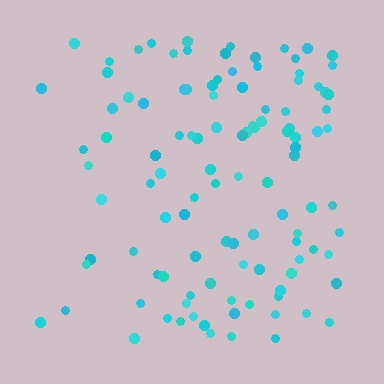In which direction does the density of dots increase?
From left to right, with the right side densest.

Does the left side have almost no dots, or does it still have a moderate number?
Still a moderate number, just noticeably fewer than the right.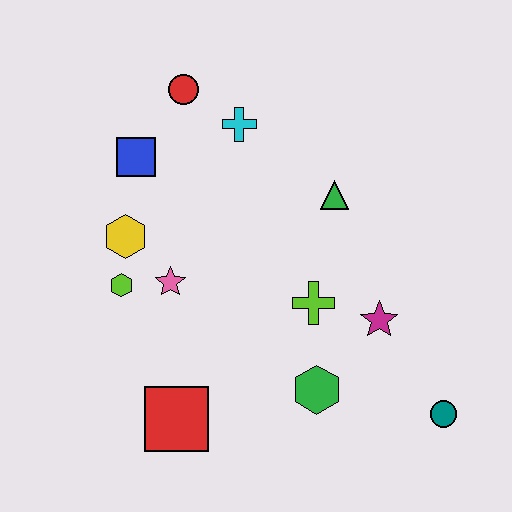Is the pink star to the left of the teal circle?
Yes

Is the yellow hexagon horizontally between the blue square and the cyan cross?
No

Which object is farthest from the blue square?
The teal circle is farthest from the blue square.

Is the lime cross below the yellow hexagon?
Yes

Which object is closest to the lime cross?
The magenta star is closest to the lime cross.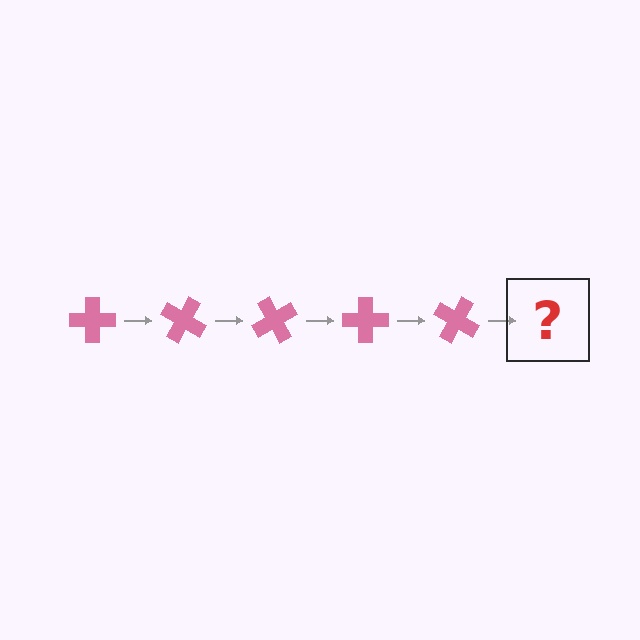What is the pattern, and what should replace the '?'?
The pattern is that the cross rotates 30 degrees each step. The '?' should be a pink cross rotated 150 degrees.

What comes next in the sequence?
The next element should be a pink cross rotated 150 degrees.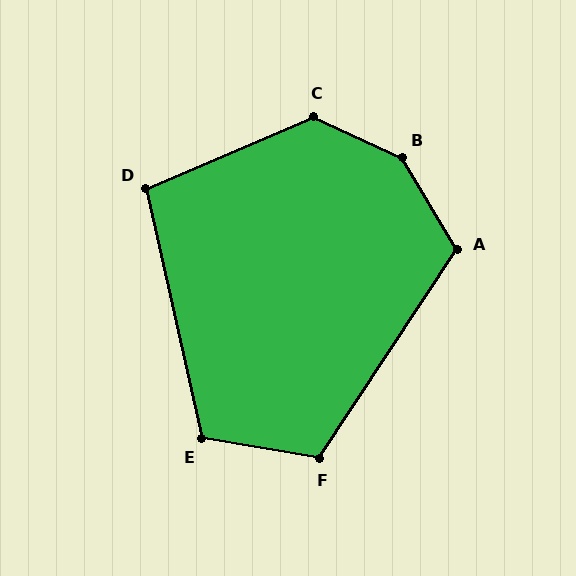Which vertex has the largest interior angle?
B, at approximately 146 degrees.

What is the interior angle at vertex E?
Approximately 112 degrees (obtuse).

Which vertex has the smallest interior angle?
D, at approximately 101 degrees.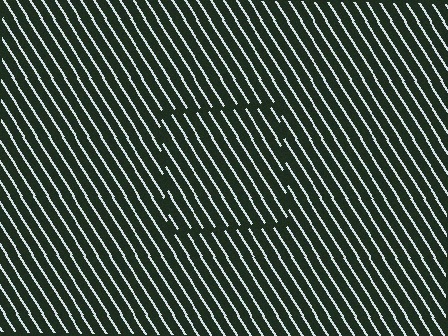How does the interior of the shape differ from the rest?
The interior of the shape contains the same grating, shifted by half a period — the contour is defined by the phase discontinuity where line-ends from the inner and outer gratings abut.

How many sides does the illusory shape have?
4 sides — the line-ends trace a square.